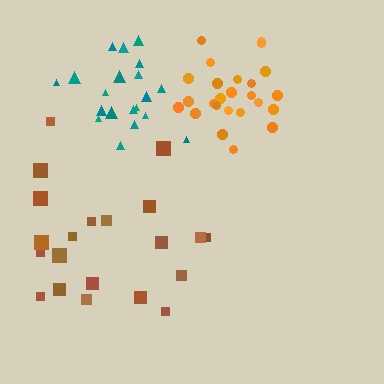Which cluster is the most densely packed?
Orange.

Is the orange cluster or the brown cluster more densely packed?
Orange.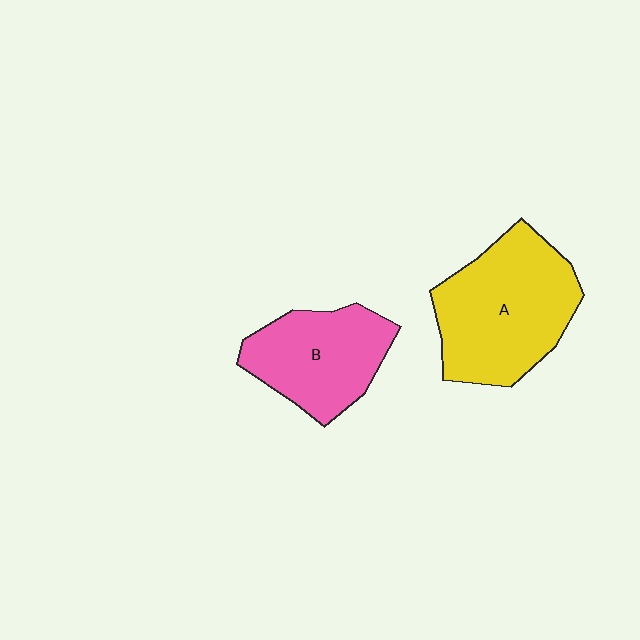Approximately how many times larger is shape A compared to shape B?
Approximately 1.4 times.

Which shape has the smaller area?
Shape B (pink).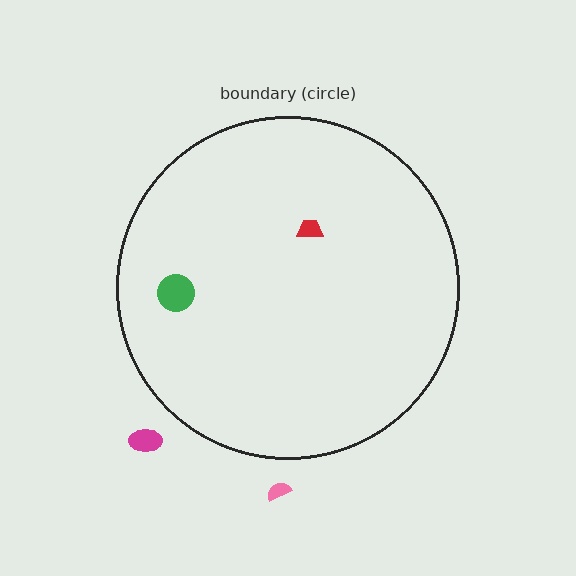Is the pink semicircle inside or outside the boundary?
Outside.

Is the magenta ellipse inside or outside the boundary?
Outside.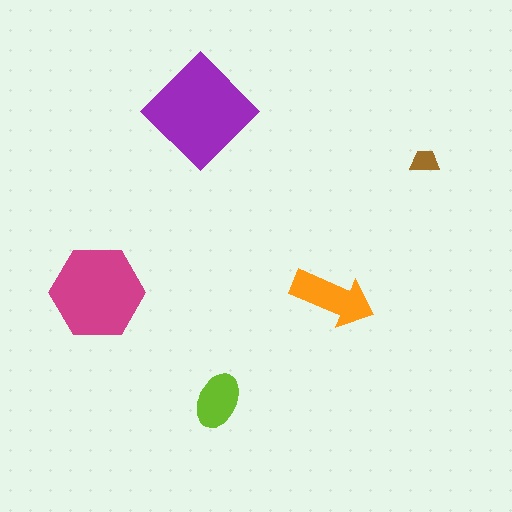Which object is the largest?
The purple diamond.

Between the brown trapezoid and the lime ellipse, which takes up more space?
The lime ellipse.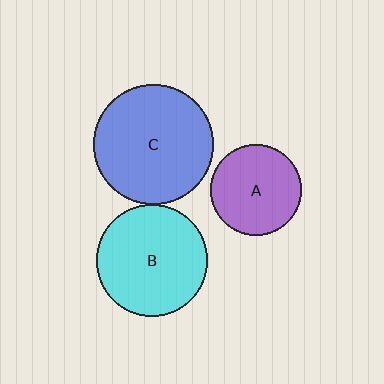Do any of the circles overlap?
No, none of the circles overlap.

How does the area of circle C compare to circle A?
Approximately 1.7 times.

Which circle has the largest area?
Circle C (blue).